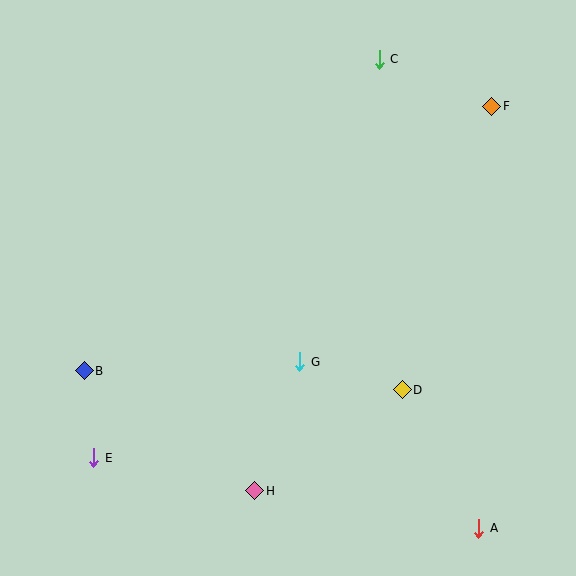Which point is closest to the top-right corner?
Point F is closest to the top-right corner.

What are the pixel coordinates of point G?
Point G is at (300, 362).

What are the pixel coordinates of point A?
Point A is at (479, 528).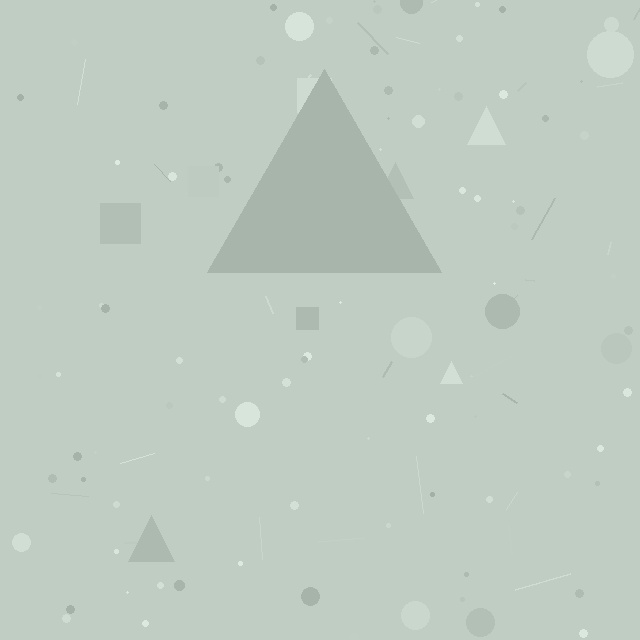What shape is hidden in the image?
A triangle is hidden in the image.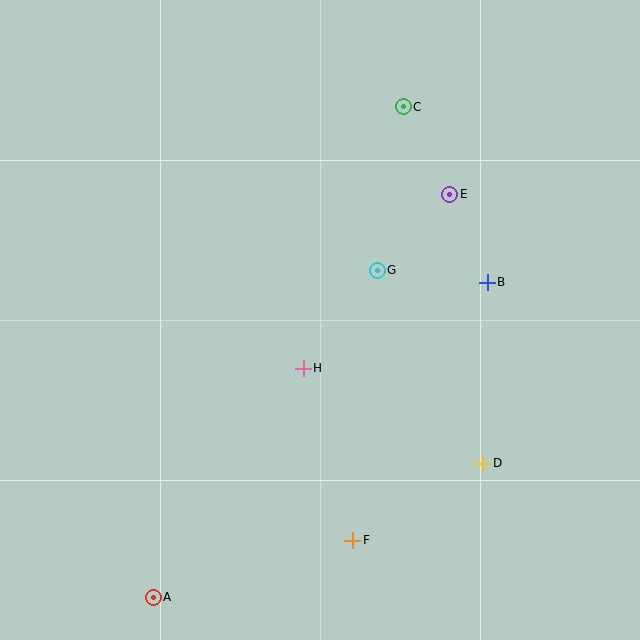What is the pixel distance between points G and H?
The distance between G and H is 123 pixels.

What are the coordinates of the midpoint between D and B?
The midpoint between D and B is at (485, 373).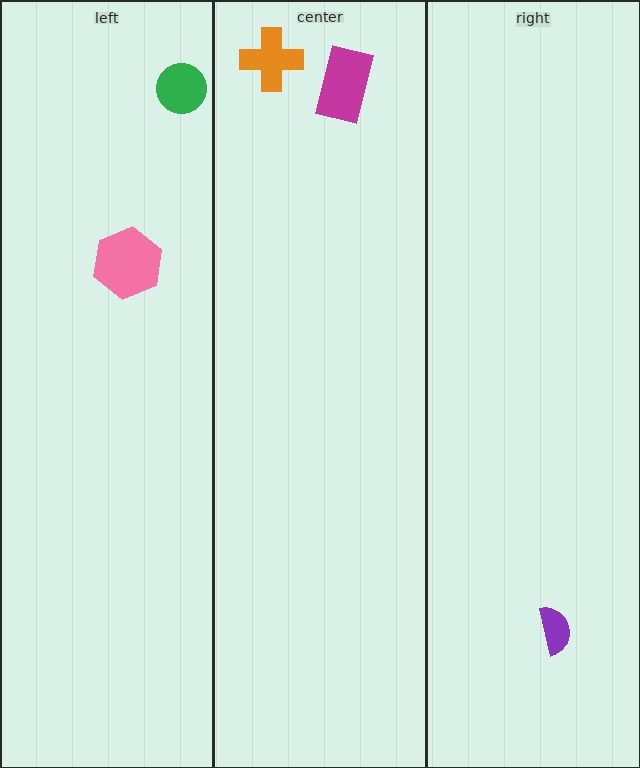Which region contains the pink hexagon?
The left region.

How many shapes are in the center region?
2.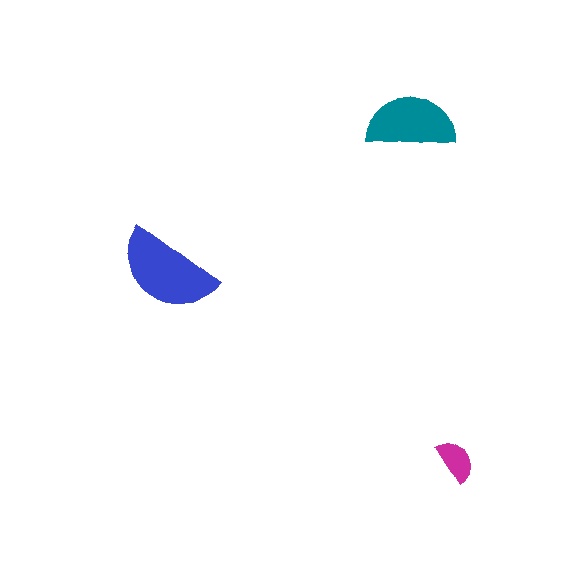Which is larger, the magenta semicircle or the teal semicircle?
The teal one.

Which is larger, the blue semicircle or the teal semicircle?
The blue one.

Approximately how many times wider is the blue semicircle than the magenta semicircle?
About 2.5 times wider.